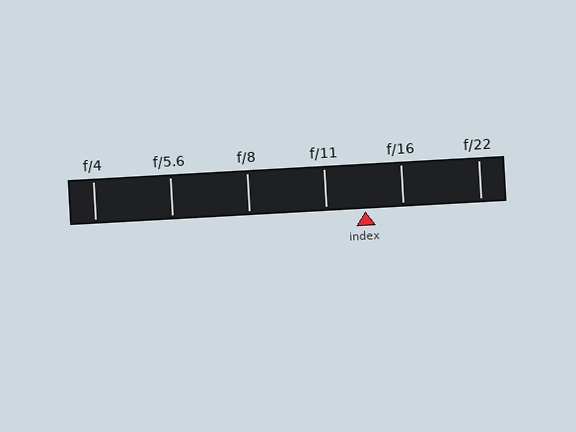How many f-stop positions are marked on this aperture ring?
There are 6 f-stop positions marked.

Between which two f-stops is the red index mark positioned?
The index mark is between f/11 and f/16.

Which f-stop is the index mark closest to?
The index mark is closest to f/16.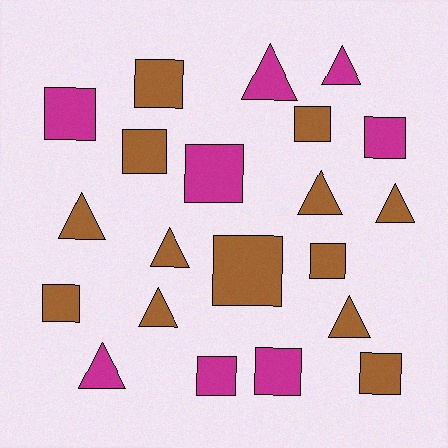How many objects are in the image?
There are 21 objects.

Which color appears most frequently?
Brown, with 13 objects.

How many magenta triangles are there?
There are 3 magenta triangles.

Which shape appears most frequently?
Square, with 12 objects.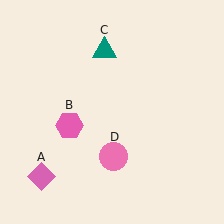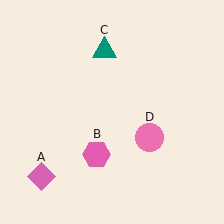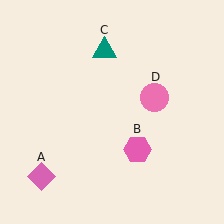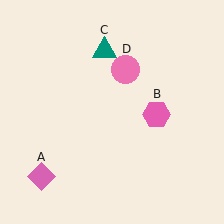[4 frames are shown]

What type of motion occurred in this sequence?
The pink hexagon (object B), pink circle (object D) rotated counterclockwise around the center of the scene.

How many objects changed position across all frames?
2 objects changed position: pink hexagon (object B), pink circle (object D).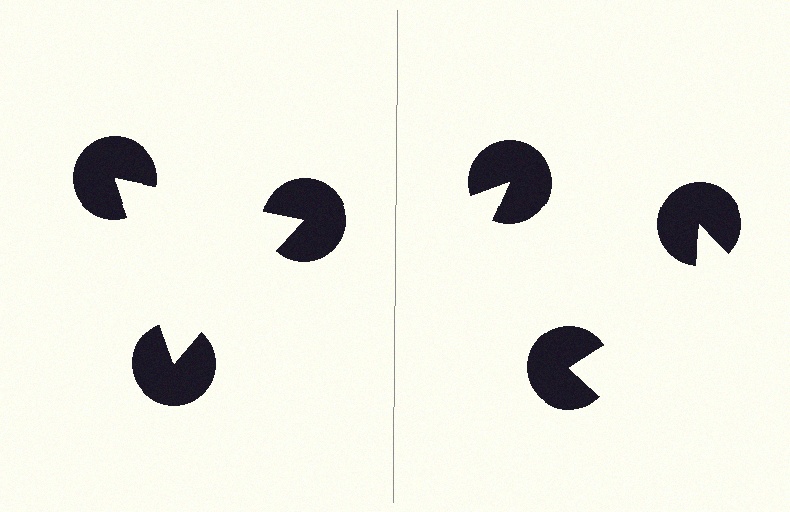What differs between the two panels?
The pac-man discs are positioned identically on both sides; only the wedge orientations differ. On the left they align to a triangle; on the right they are misaligned.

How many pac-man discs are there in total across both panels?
6 — 3 on each side.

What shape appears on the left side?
An illusory triangle.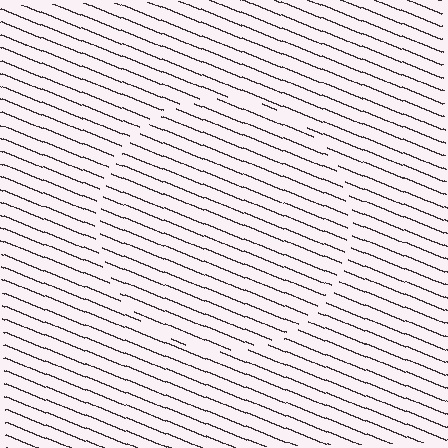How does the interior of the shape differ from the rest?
The interior of the shape contains the same grating, shifted by half a period — the contour is defined by the phase discontinuity where line-ends from the inner and outer gratings abut.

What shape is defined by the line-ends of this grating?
An illusory circle. The interior of the shape contains the same grating, shifted by half a period — the contour is defined by the phase discontinuity where line-ends from the inner and outer gratings abut.